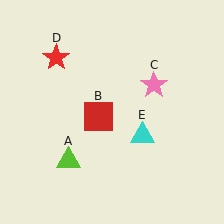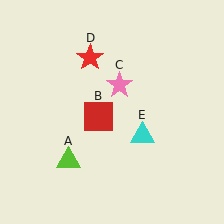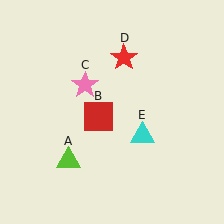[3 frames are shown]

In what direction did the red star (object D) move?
The red star (object D) moved right.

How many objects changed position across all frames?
2 objects changed position: pink star (object C), red star (object D).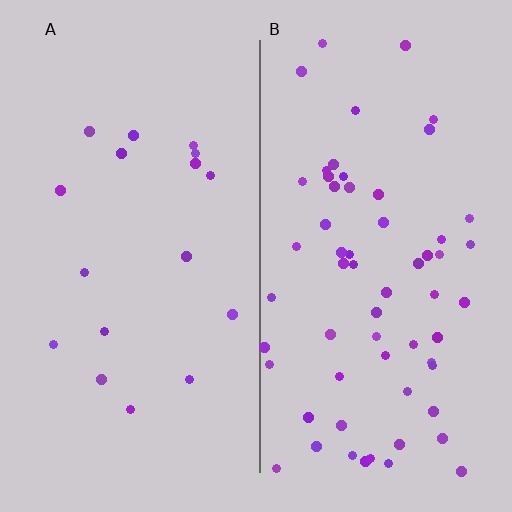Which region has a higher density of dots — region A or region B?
B (the right).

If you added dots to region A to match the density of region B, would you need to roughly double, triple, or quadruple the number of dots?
Approximately quadruple.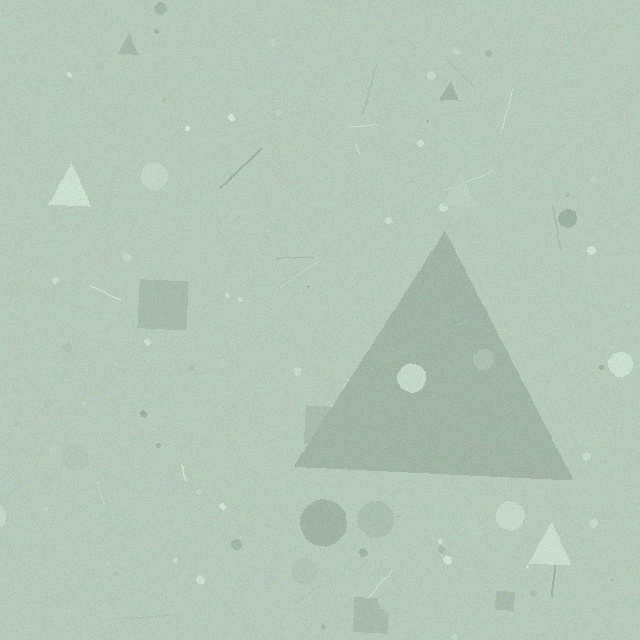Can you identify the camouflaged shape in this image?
The camouflaged shape is a triangle.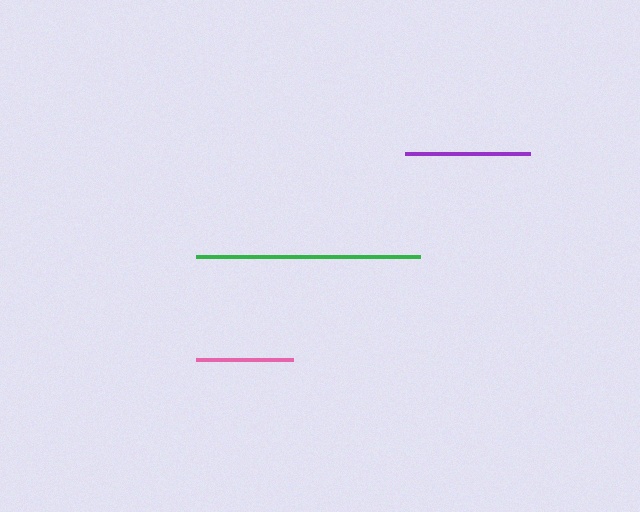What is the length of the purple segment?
The purple segment is approximately 126 pixels long.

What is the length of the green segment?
The green segment is approximately 224 pixels long.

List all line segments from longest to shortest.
From longest to shortest: green, purple, pink.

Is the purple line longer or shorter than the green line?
The green line is longer than the purple line.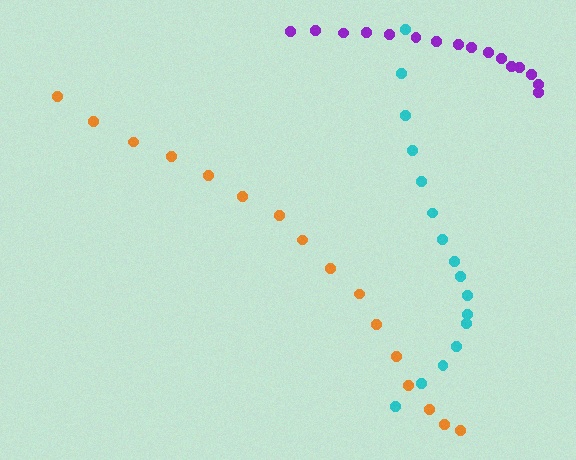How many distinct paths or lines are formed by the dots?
There are 3 distinct paths.